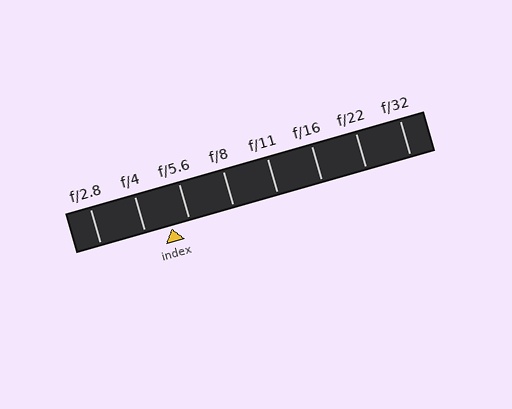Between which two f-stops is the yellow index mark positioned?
The index mark is between f/4 and f/5.6.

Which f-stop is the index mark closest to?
The index mark is closest to f/5.6.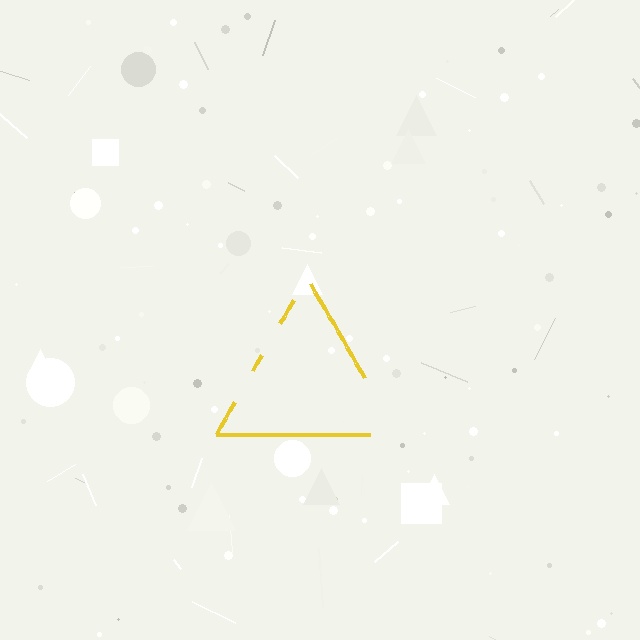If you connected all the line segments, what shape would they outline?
They would outline a triangle.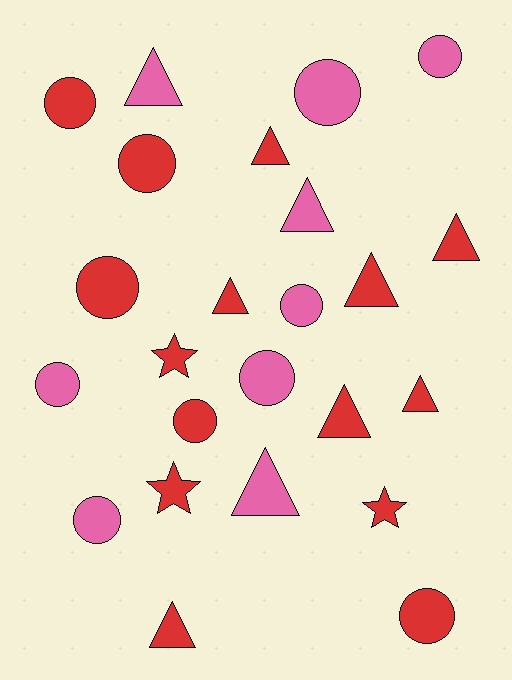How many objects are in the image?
There are 24 objects.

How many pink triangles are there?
There are 3 pink triangles.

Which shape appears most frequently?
Circle, with 11 objects.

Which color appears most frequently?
Red, with 15 objects.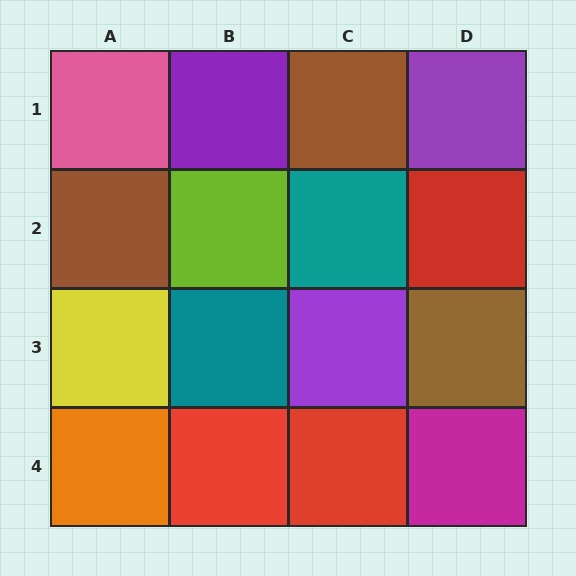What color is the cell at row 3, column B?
Teal.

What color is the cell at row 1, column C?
Brown.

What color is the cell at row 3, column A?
Yellow.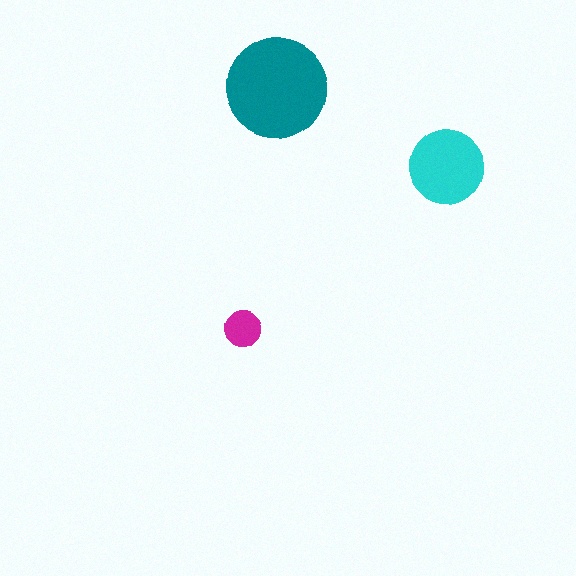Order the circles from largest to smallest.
the teal one, the cyan one, the magenta one.